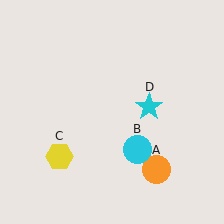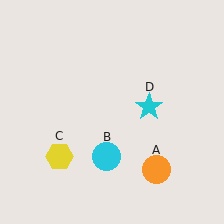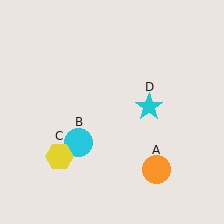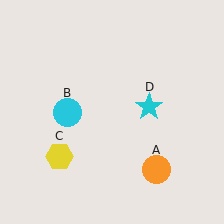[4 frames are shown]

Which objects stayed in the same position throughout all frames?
Orange circle (object A) and yellow hexagon (object C) and cyan star (object D) remained stationary.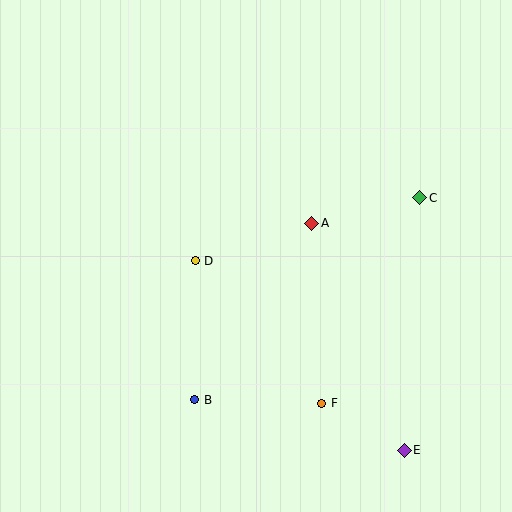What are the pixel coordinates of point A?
Point A is at (312, 223).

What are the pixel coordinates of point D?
Point D is at (195, 261).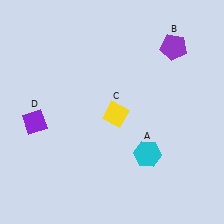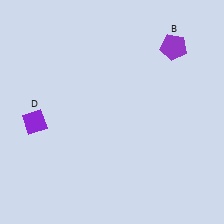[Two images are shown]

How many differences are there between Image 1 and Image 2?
There are 2 differences between the two images.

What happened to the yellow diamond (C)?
The yellow diamond (C) was removed in Image 2. It was in the bottom-right area of Image 1.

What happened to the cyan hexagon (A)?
The cyan hexagon (A) was removed in Image 2. It was in the bottom-right area of Image 1.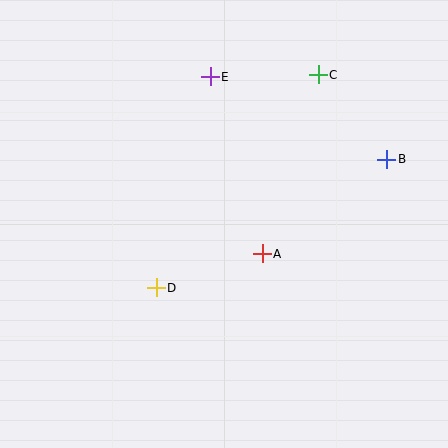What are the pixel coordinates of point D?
Point D is at (156, 288).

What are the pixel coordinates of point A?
Point A is at (262, 254).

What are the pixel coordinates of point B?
Point B is at (387, 159).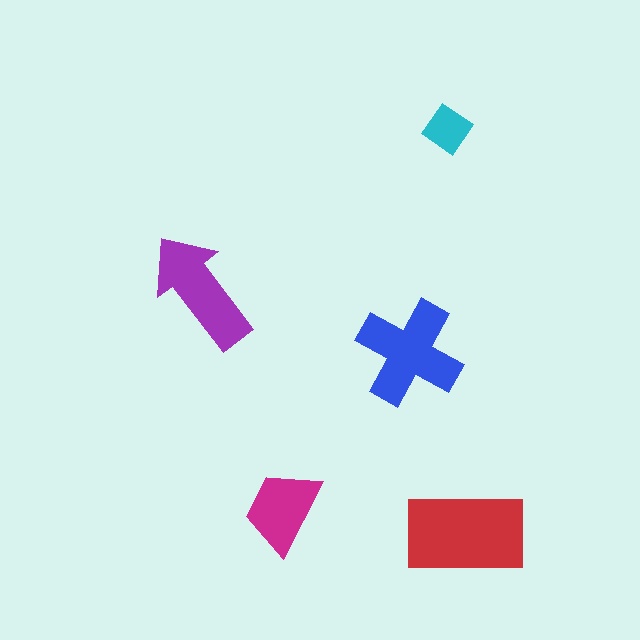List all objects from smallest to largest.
The cyan diamond, the magenta trapezoid, the purple arrow, the blue cross, the red rectangle.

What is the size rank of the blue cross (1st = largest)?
2nd.